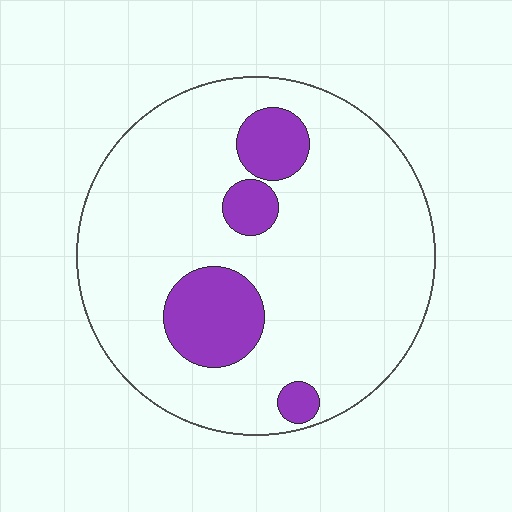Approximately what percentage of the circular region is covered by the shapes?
Approximately 15%.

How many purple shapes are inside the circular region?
4.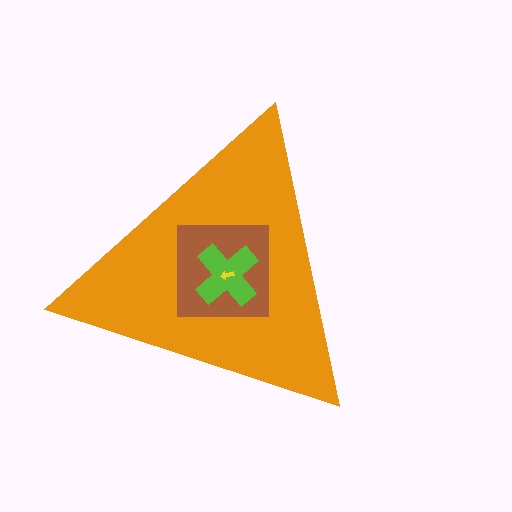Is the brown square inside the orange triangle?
Yes.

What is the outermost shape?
The orange triangle.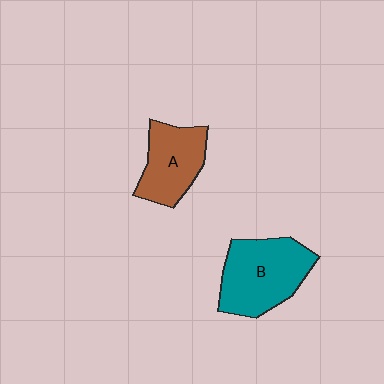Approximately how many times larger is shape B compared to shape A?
Approximately 1.3 times.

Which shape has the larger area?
Shape B (teal).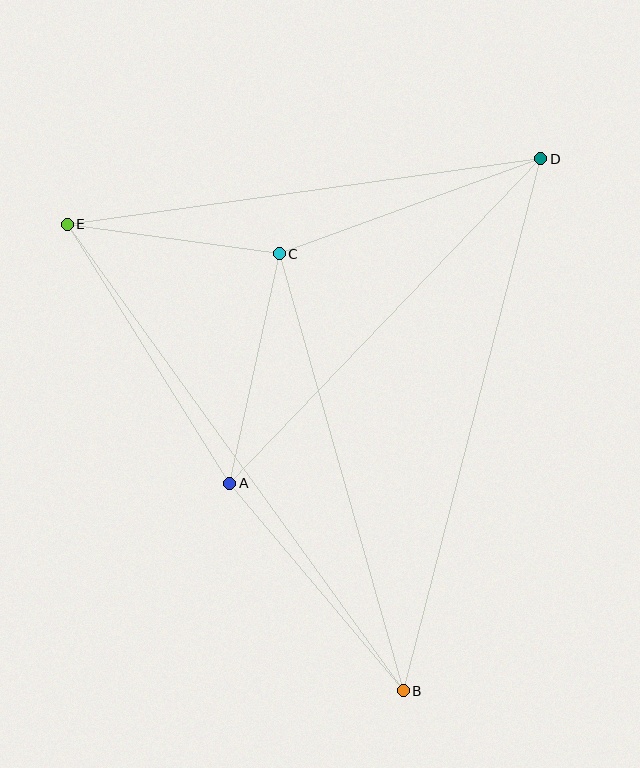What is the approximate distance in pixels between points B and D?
The distance between B and D is approximately 549 pixels.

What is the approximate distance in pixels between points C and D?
The distance between C and D is approximately 278 pixels.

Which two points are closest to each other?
Points C and E are closest to each other.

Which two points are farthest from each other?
Points B and E are farthest from each other.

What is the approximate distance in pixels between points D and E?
The distance between D and E is approximately 478 pixels.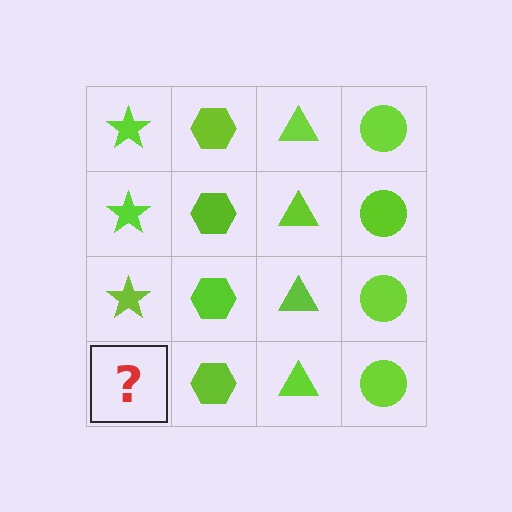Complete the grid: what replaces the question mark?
The question mark should be replaced with a lime star.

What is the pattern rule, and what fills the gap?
The rule is that each column has a consistent shape. The gap should be filled with a lime star.